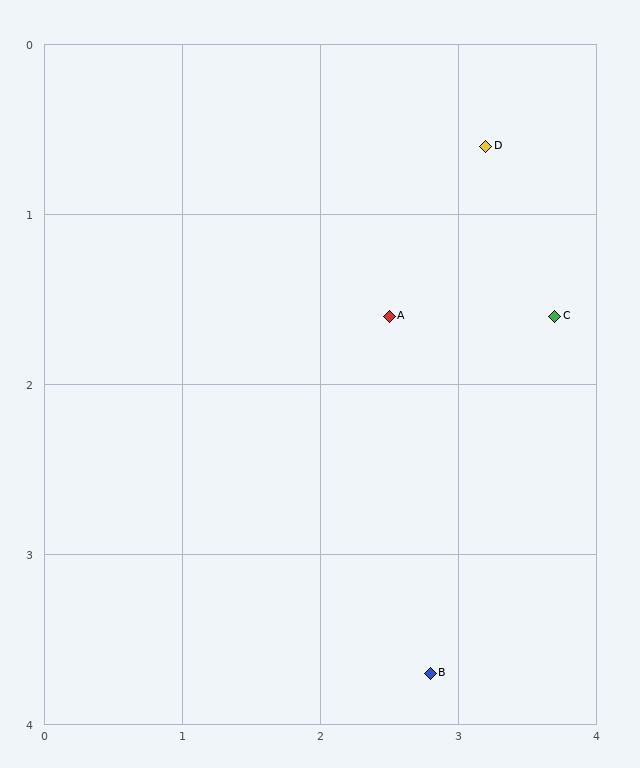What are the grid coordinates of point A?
Point A is at approximately (2.5, 1.6).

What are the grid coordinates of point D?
Point D is at approximately (3.2, 0.6).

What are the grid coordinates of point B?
Point B is at approximately (2.8, 3.7).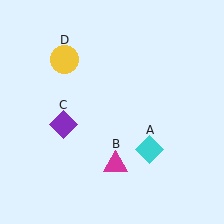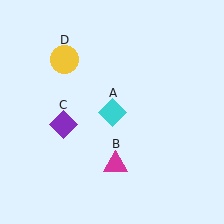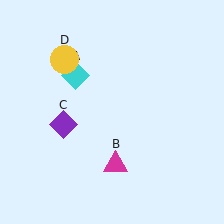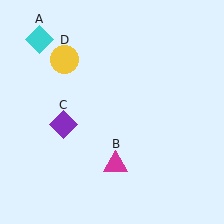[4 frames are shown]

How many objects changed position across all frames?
1 object changed position: cyan diamond (object A).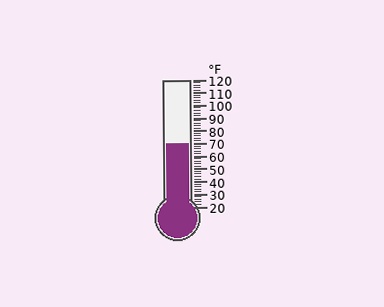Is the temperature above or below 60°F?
The temperature is above 60°F.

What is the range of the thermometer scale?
The thermometer scale ranges from 20°F to 120°F.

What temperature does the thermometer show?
The thermometer shows approximately 70°F.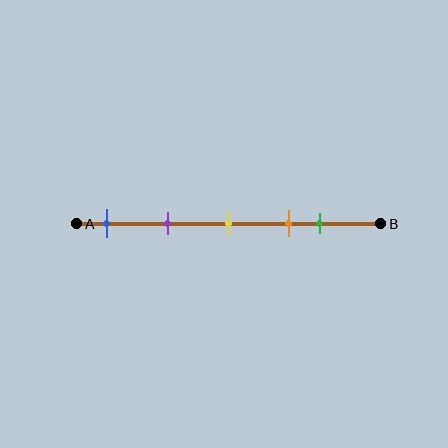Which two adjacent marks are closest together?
The orange and green marks are the closest adjacent pair.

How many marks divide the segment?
There are 5 marks dividing the segment.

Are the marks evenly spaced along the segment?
No, the marks are not evenly spaced.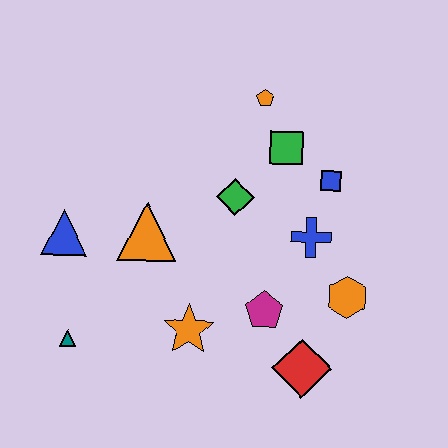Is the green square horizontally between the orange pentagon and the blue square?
Yes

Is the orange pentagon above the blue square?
Yes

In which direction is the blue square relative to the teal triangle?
The blue square is to the right of the teal triangle.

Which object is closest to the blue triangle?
The orange triangle is closest to the blue triangle.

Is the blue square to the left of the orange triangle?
No